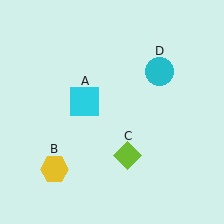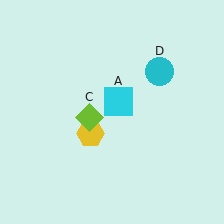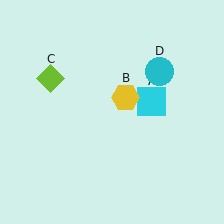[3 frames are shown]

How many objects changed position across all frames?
3 objects changed position: cyan square (object A), yellow hexagon (object B), lime diamond (object C).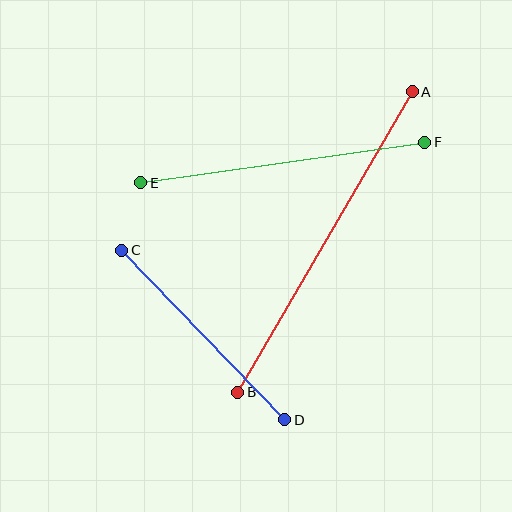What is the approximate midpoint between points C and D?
The midpoint is at approximately (203, 335) pixels.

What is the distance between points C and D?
The distance is approximately 235 pixels.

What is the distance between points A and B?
The distance is approximately 348 pixels.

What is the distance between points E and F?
The distance is approximately 287 pixels.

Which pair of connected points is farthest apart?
Points A and B are farthest apart.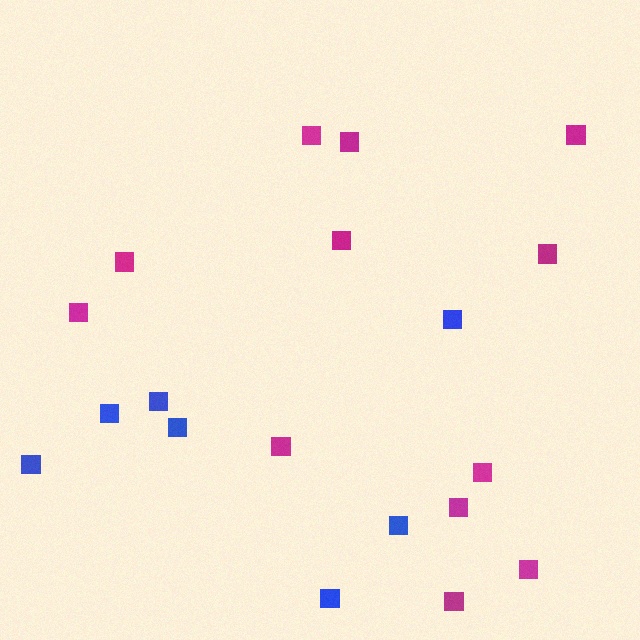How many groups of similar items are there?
There are 2 groups: one group of magenta squares (12) and one group of blue squares (7).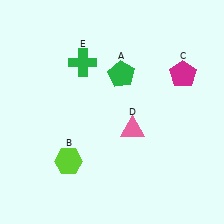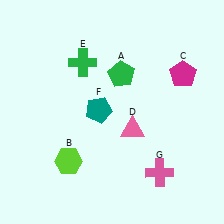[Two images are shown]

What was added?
A teal pentagon (F), a pink cross (G) were added in Image 2.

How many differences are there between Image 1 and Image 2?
There are 2 differences between the two images.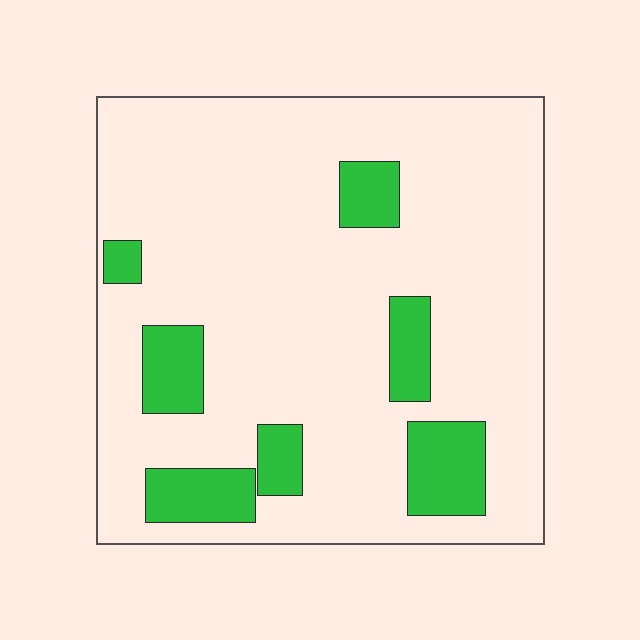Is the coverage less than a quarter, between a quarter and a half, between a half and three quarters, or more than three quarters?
Less than a quarter.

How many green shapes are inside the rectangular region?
7.